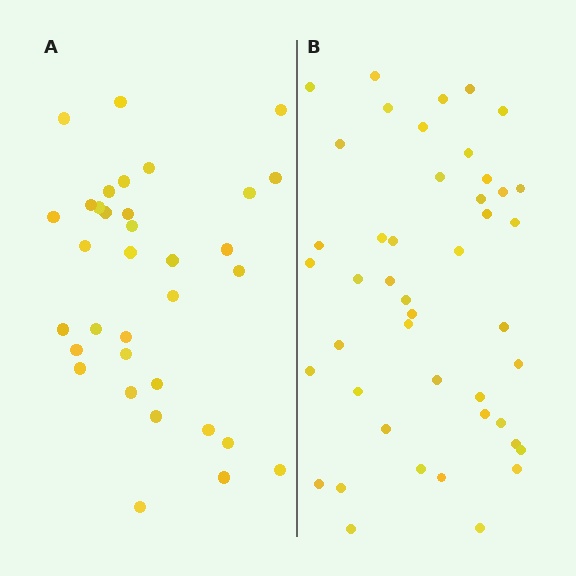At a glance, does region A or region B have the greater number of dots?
Region B (the right region) has more dots.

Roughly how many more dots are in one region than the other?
Region B has roughly 12 or so more dots than region A.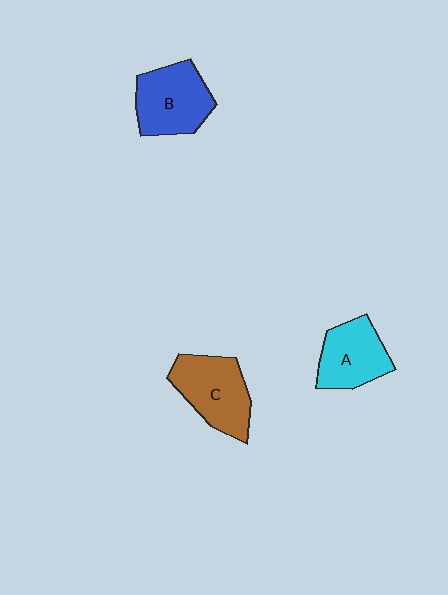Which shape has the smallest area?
Shape A (cyan).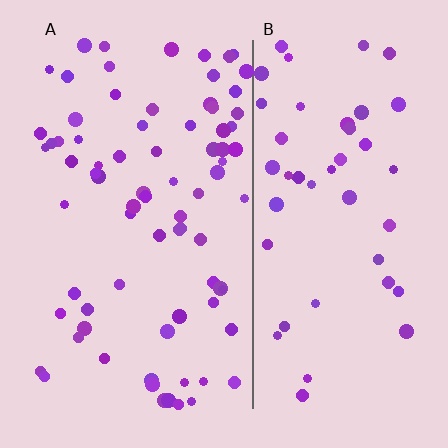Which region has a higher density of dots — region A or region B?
A (the left).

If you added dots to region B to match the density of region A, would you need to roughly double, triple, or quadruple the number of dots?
Approximately double.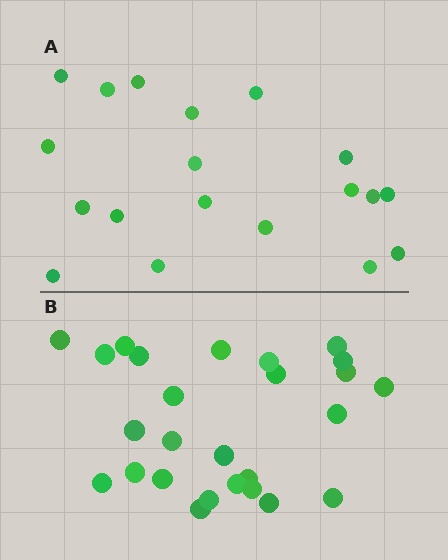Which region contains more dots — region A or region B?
Region B (the bottom region) has more dots.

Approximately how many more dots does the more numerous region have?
Region B has roughly 8 or so more dots than region A.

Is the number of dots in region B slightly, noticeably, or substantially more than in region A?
Region B has noticeably more, but not dramatically so. The ratio is roughly 1.4 to 1.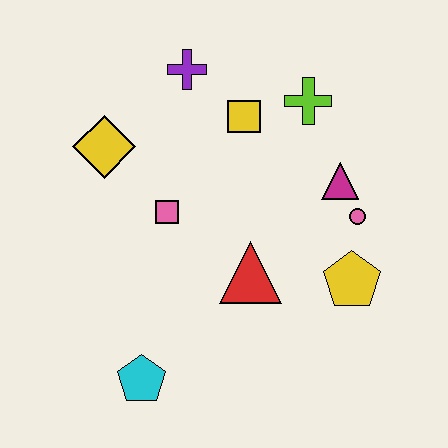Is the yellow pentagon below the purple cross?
Yes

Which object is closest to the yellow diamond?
The pink square is closest to the yellow diamond.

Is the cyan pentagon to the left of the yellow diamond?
No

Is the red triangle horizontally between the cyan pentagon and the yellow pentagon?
Yes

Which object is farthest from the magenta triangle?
The cyan pentagon is farthest from the magenta triangle.